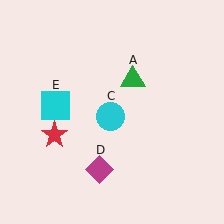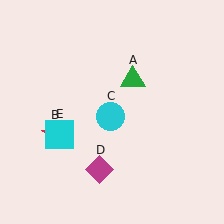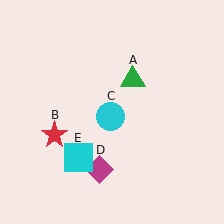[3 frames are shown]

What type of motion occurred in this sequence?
The cyan square (object E) rotated counterclockwise around the center of the scene.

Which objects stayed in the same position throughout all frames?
Green triangle (object A) and red star (object B) and cyan circle (object C) and magenta diamond (object D) remained stationary.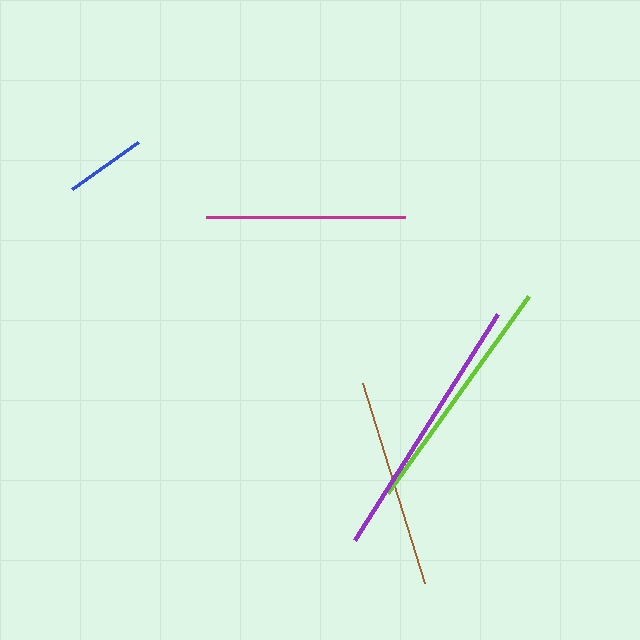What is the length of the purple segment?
The purple segment is approximately 267 pixels long.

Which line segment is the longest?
The purple line is the longest at approximately 267 pixels.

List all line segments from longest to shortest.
From longest to shortest: purple, lime, brown, magenta, blue.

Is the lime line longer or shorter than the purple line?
The purple line is longer than the lime line.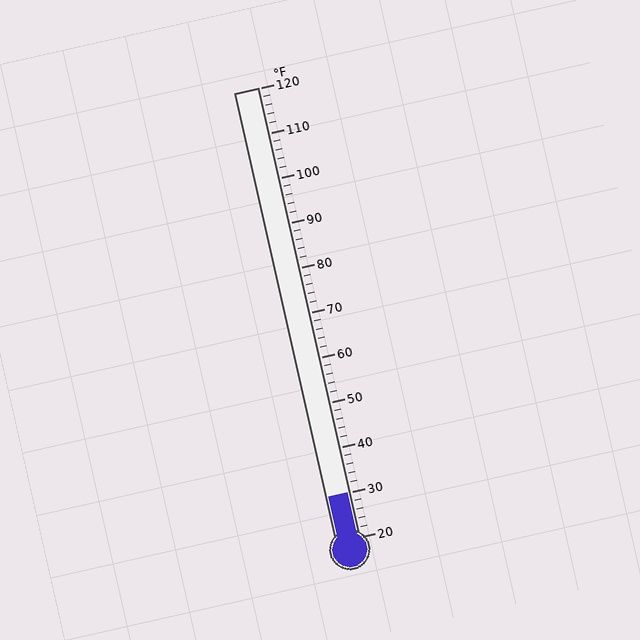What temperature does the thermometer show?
The thermometer shows approximately 30°F.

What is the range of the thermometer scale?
The thermometer scale ranges from 20°F to 120°F.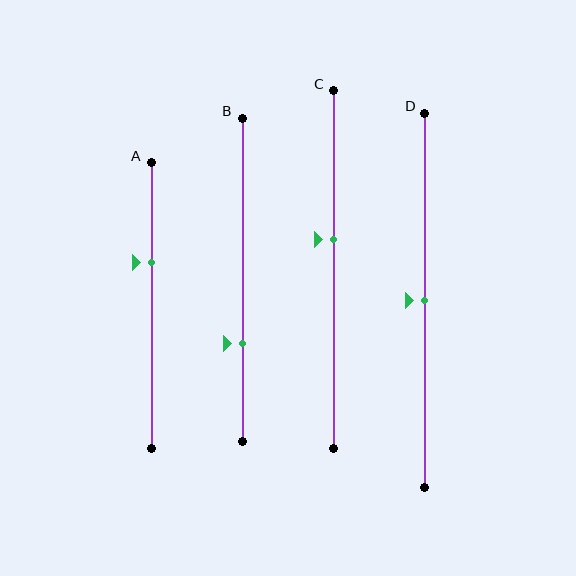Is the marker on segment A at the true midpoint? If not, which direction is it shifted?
No, the marker on segment A is shifted upward by about 15% of the segment length.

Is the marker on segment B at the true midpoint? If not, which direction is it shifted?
No, the marker on segment B is shifted downward by about 20% of the segment length.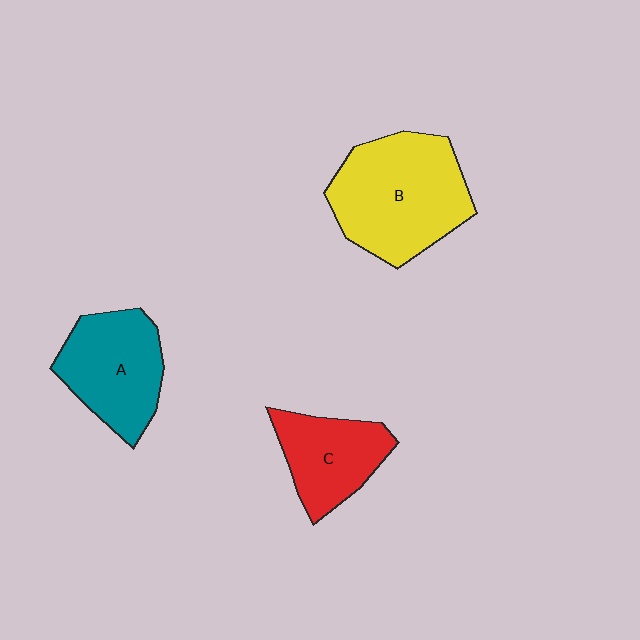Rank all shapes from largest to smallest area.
From largest to smallest: B (yellow), A (teal), C (red).